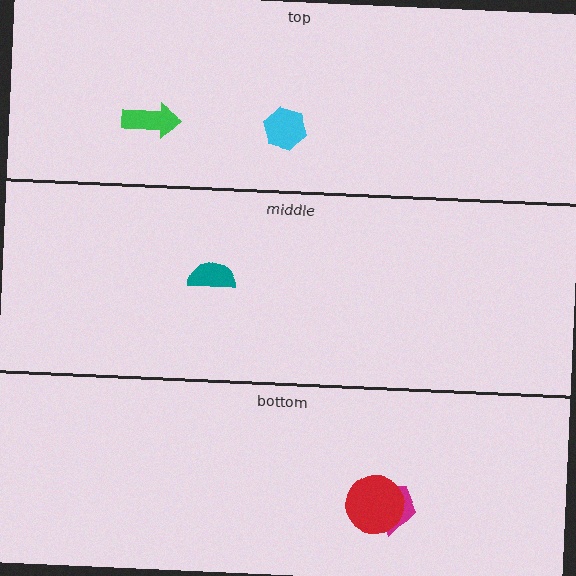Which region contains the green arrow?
The top region.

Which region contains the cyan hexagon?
The top region.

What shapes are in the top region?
The cyan hexagon, the green arrow.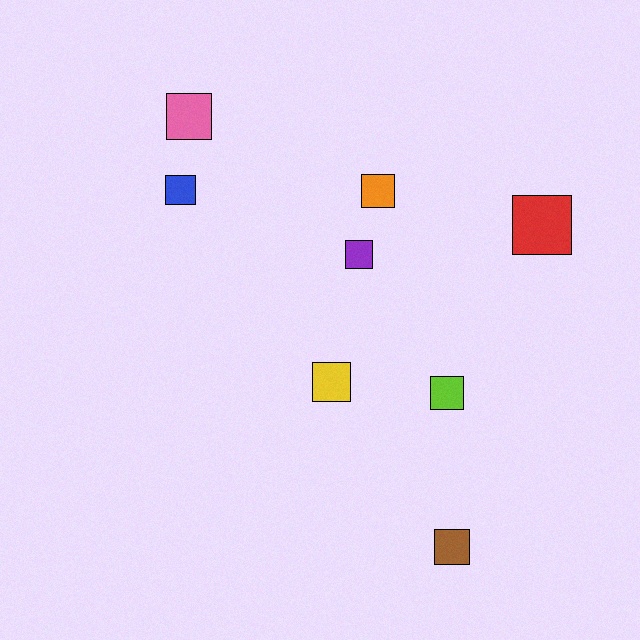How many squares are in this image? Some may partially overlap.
There are 8 squares.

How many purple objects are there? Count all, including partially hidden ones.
There is 1 purple object.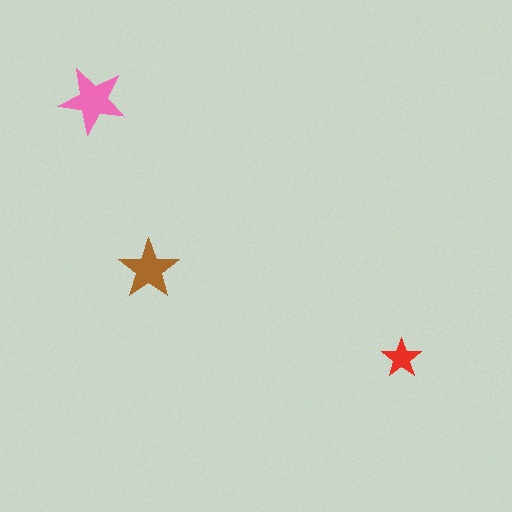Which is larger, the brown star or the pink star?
The pink one.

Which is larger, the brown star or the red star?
The brown one.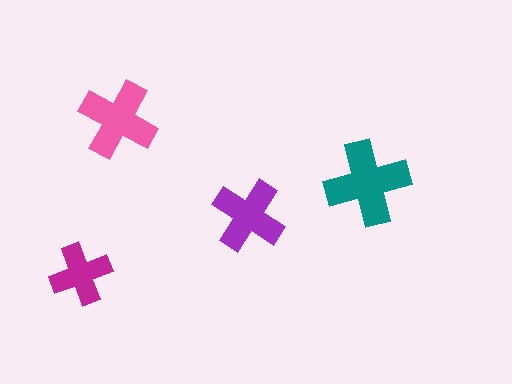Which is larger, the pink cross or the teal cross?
The teal one.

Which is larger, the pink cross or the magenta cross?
The pink one.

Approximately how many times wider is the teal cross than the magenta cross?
About 1.5 times wider.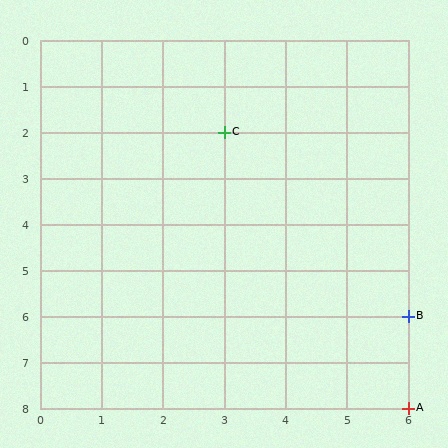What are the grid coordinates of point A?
Point A is at grid coordinates (6, 8).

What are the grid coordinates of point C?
Point C is at grid coordinates (3, 2).